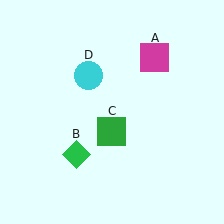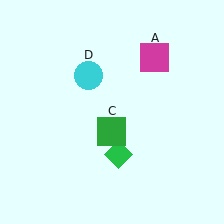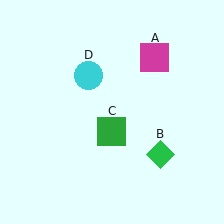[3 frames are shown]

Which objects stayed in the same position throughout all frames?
Magenta square (object A) and green square (object C) and cyan circle (object D) remained stationary.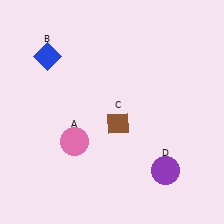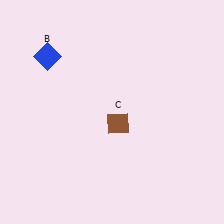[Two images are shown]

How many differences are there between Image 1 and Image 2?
There are 2 differences between the two images.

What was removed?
The purple circle (D), the pink circle (A) were removed in Image 2.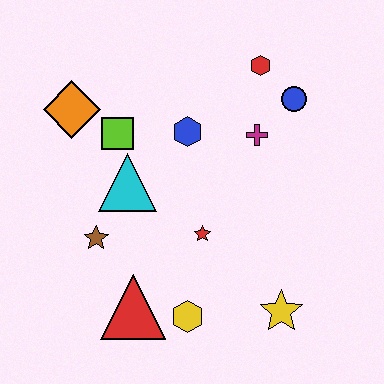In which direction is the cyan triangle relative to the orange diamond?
The cyan triangle is below the orange diamond.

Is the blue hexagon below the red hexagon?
Yes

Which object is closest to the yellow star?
The yellow hexagon is closest to the yellow star.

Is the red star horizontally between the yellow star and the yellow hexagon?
Yes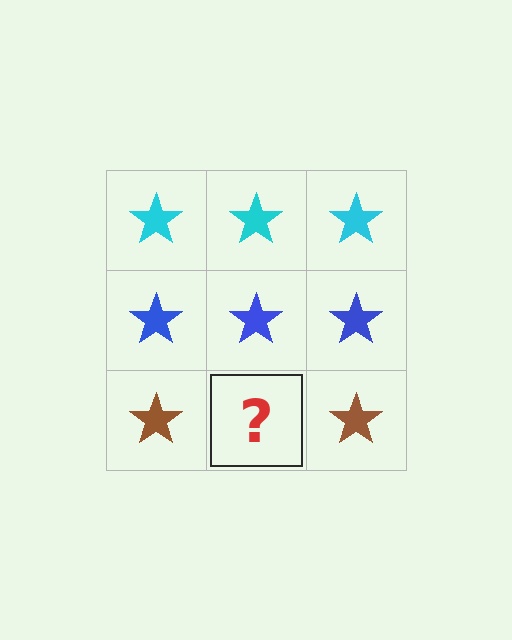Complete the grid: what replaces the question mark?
The question mark should be replaced with a brown star.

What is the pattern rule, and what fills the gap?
The rule is that each row has a consistent color. The gap should be filled with a brown star.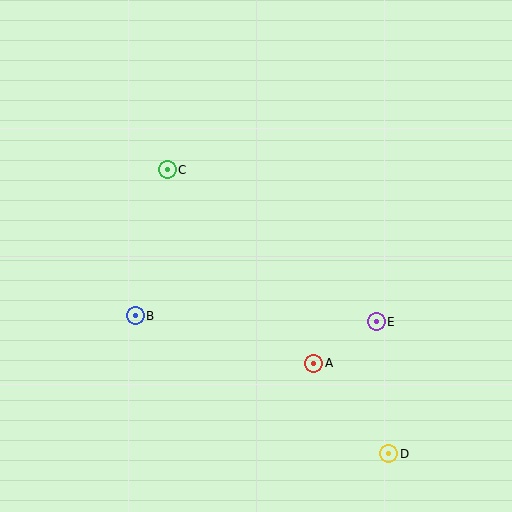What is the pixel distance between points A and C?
The distance between A and C is 243 pixels.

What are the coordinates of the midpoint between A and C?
The midpoint between A and C is at (241, 267).